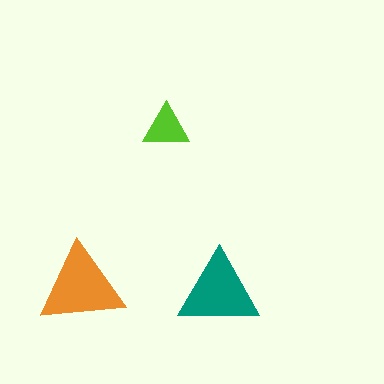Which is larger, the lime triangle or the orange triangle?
The orange one.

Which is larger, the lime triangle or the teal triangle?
The teal one.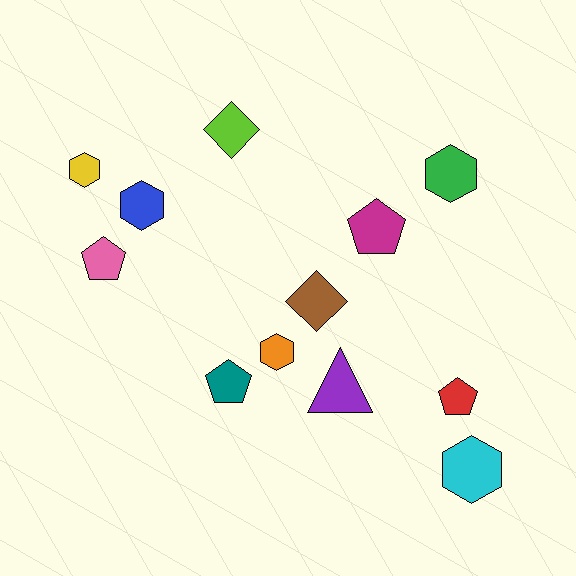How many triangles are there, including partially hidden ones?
There is 1 triangle.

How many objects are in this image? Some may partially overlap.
There are 12 objects.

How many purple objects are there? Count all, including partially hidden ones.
There is 1 purple object.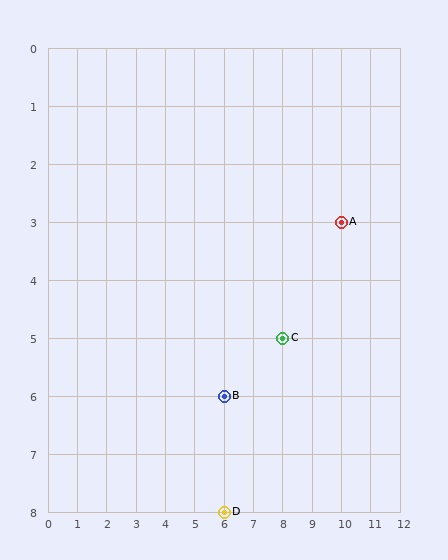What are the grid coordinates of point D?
Point D is at grid coordinates (6, 8).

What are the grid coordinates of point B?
Point B is at grid coordinates (6, 6).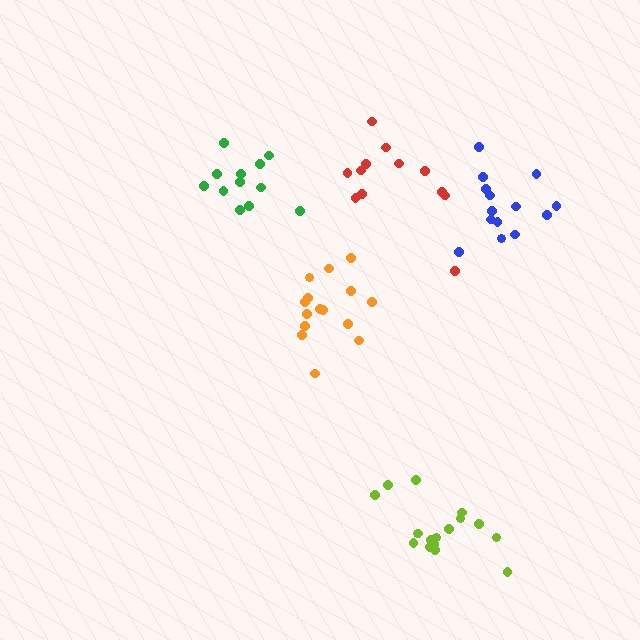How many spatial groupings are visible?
There are 5 spatial groupings.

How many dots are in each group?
Group 1: 15 dots, Group 2: 14 dots, Group 3: 12 dots, Group 4: 12 dots, Group 5: 17 dots (70 total).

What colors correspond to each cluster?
The clusters are colored: orange, blue, green, red, lime.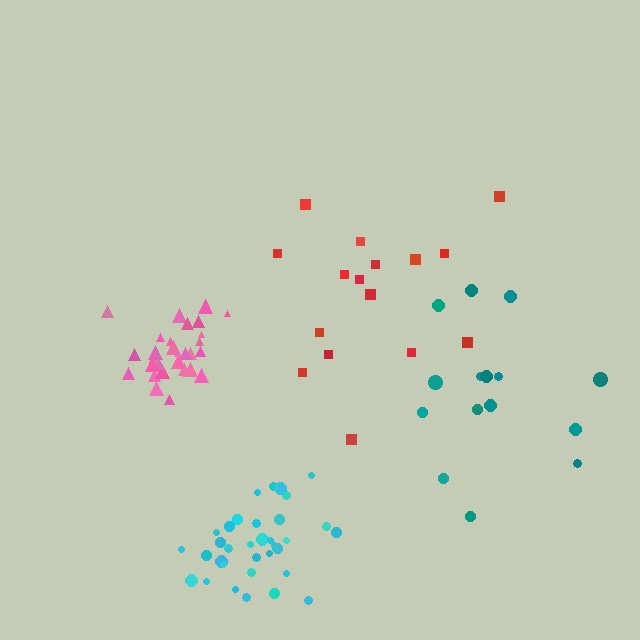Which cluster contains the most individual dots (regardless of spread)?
Cyan (34).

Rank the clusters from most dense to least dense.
pink, cyan, teal, red.